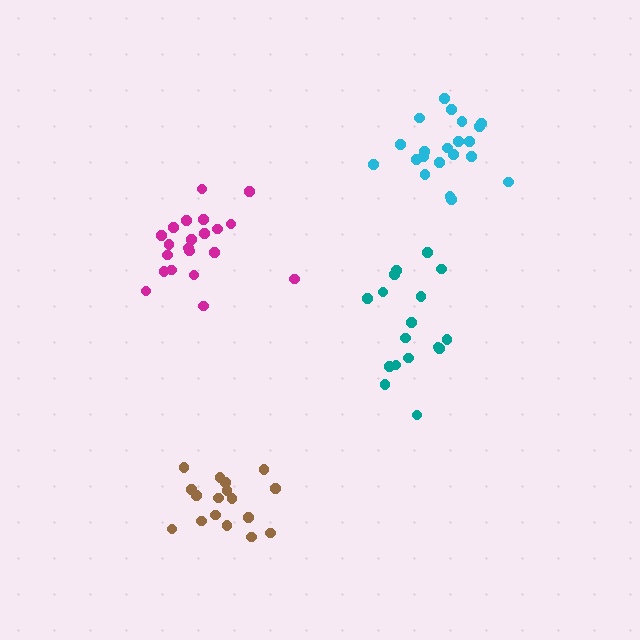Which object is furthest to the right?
The cyan cluster is rightmost.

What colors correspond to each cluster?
The clusters are colored: teal, brown, cyan, magenta.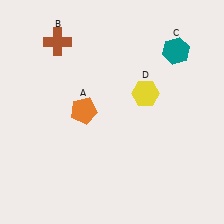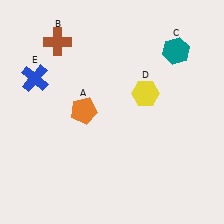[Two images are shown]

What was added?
A blue cross (E) was added in Image 2.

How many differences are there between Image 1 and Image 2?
There is 1 difference between the two images.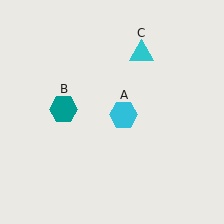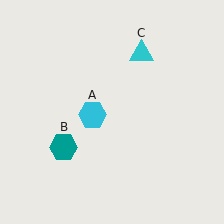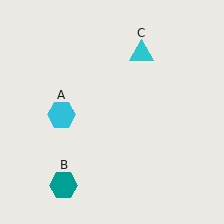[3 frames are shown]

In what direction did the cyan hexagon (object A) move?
The cyan hexagon (object A) moved left.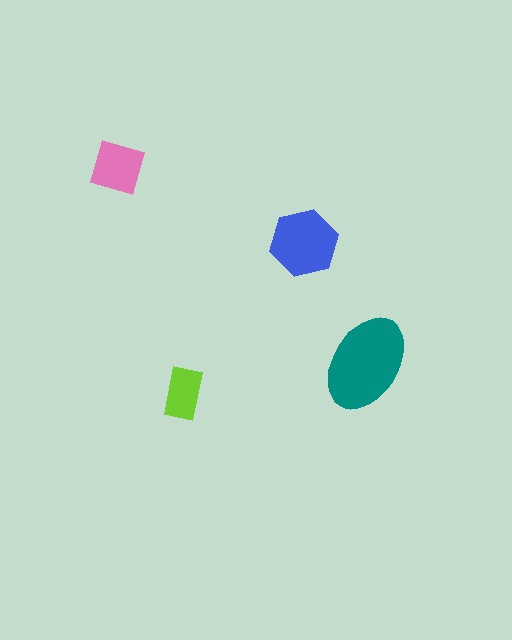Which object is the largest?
The teal ellipse.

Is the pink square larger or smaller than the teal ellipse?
Smaller.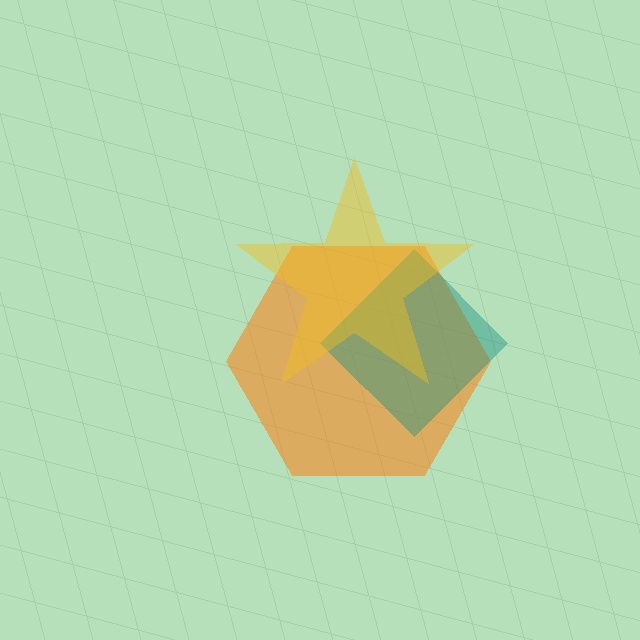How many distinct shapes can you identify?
There are 3 distinct shapes: an orange hexagon, a teal diamond, a yellow star.